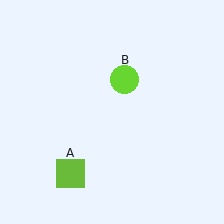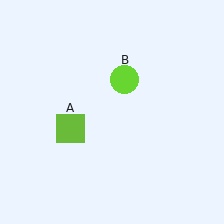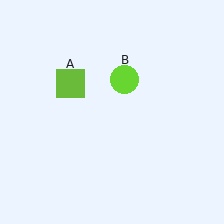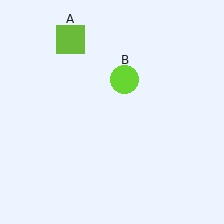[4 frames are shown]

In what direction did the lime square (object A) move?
The lime square (object A) moved up.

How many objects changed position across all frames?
1 object changed position: lime square (object A).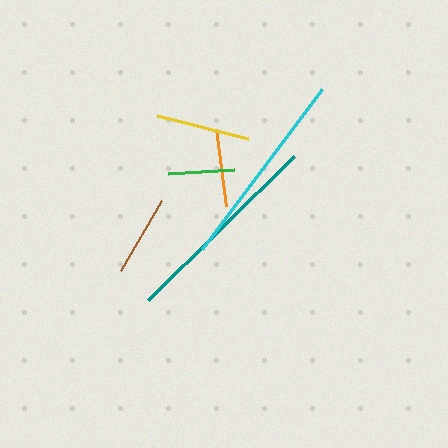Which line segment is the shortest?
The green line is the shortest at approximately 66 pixels.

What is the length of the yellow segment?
The yellow segment is approximately 95 pixels long.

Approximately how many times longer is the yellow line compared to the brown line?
The yellow line is approximately 1.2 times the length of the brown line.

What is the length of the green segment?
The green segment is approximately 66 pixels long.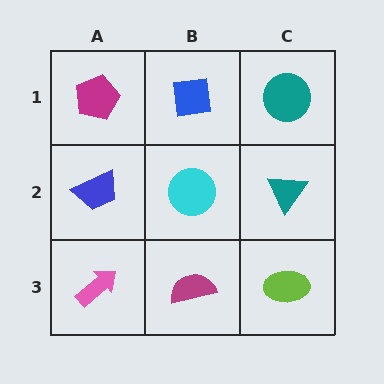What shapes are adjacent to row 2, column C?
A teal circle (row 1, column C), a lime ellipse (row 3, column C), a cyan circle (row 2, column B).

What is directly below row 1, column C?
A teal triangle.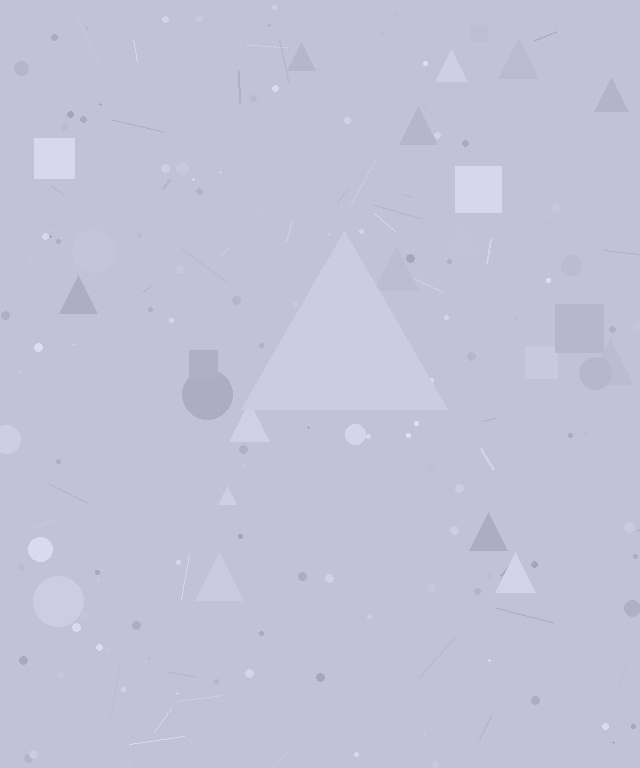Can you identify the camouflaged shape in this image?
The camouflaged shape is a triangle.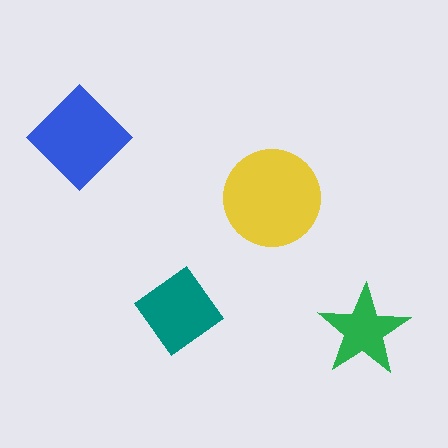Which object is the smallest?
The green star.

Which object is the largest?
The yellow circle.